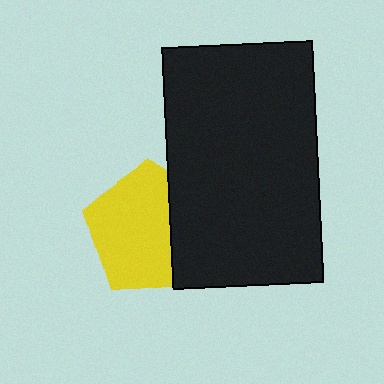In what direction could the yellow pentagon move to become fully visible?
The yellow pentagon could move left. That would shift it out from behind the black rectangle entirely.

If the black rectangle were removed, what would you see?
You would see the complete yellow pentagon.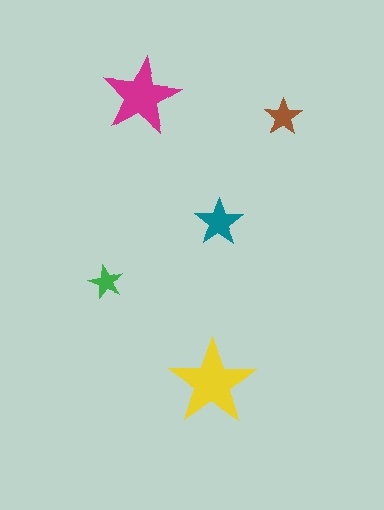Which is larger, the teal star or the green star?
The teal one.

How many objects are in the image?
There are 5 objects in the image.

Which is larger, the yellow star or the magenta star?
The yellow one.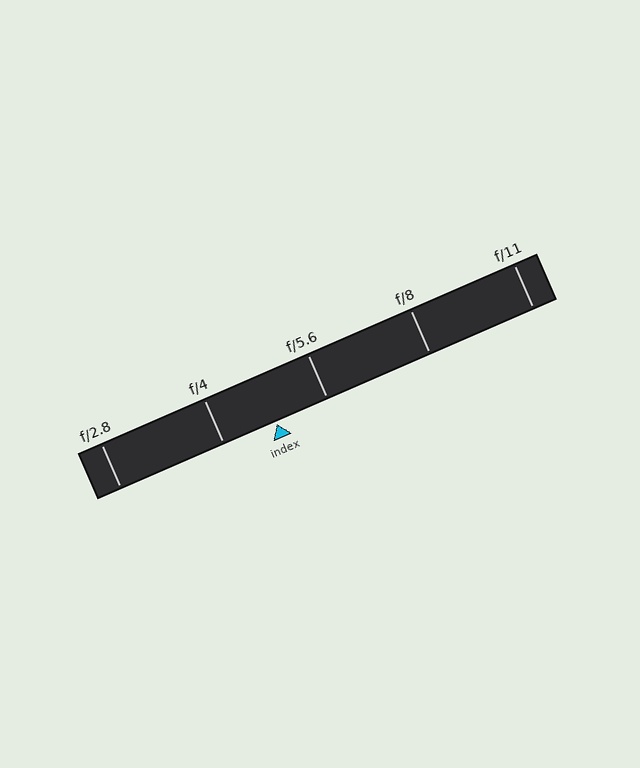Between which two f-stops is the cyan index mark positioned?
The index mark is between f/4 and f/5.6.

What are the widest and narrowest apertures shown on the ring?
The widest aperture shown is f/2.8 and the narrowest is f/11.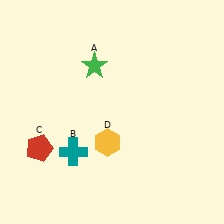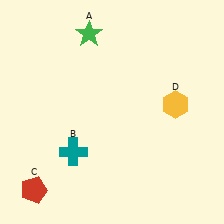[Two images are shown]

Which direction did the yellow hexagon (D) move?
The yellow hexagon (D) moved right.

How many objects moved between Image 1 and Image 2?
3 objects moved between the two images.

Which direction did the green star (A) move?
The green star (A) moved up.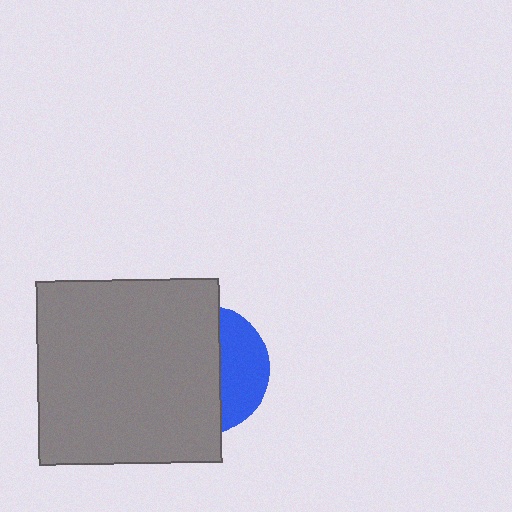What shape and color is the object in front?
The object in front is a gray square.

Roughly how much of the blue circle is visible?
A small part of it is visible (roughly 34%).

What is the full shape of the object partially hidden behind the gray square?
The partially hidden object is a blue circle.